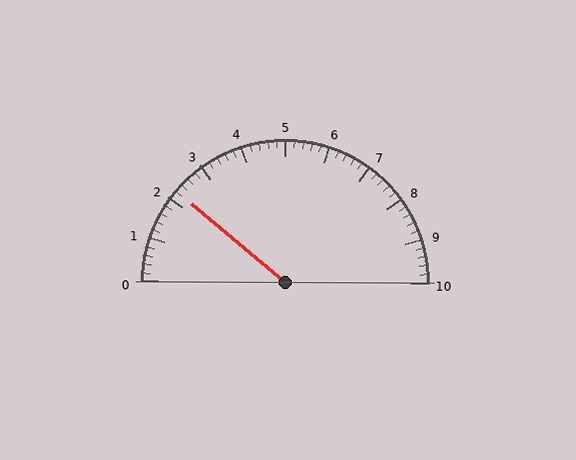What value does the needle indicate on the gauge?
The needle indicates approximately 2.2.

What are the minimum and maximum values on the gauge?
The gauge ranges from 0 to 10.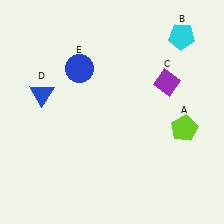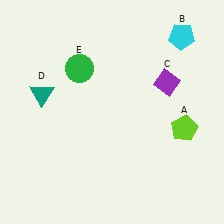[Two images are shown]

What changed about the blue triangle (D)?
In Image 1, D is blue. In Image 2, it changed to teal.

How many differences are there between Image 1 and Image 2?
There are 2 differences between the two images.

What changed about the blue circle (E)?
In Image 1, E is blue. In Image 2, it changed to green.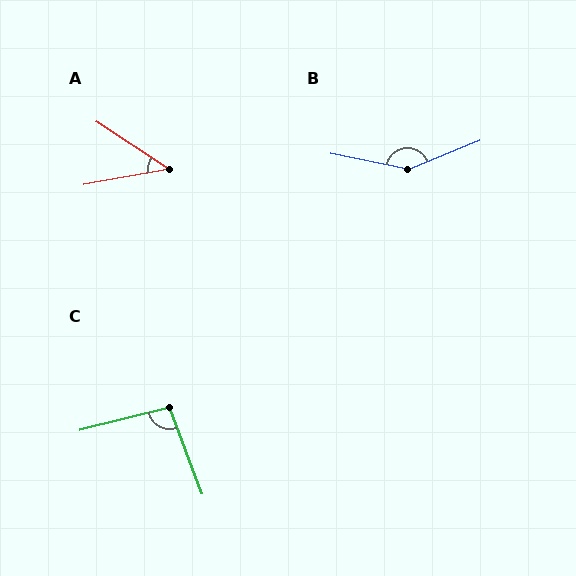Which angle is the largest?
B, at approximately 147 degrees.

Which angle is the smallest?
A, at approximately 43 degrees.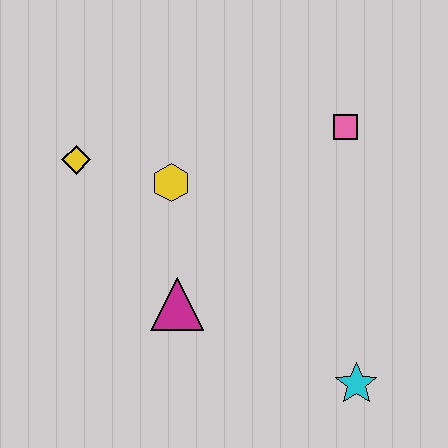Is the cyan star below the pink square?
Yes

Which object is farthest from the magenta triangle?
The pink square is farthest from the magenta triangle.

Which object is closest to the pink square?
The yellow hexagon is closest to the pink square.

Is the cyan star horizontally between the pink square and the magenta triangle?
No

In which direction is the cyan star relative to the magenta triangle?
The cyan star is to the right of the magenta triangle.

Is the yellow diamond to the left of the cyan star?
Yes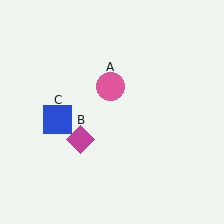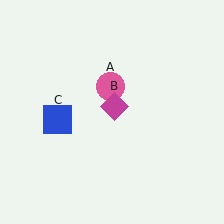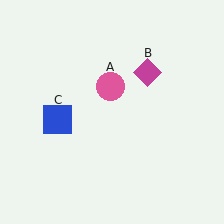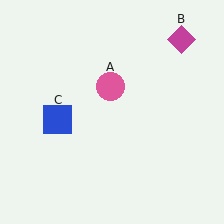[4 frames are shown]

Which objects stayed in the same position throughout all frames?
Pink circle (object A) and blue square (object C) remained stationary.